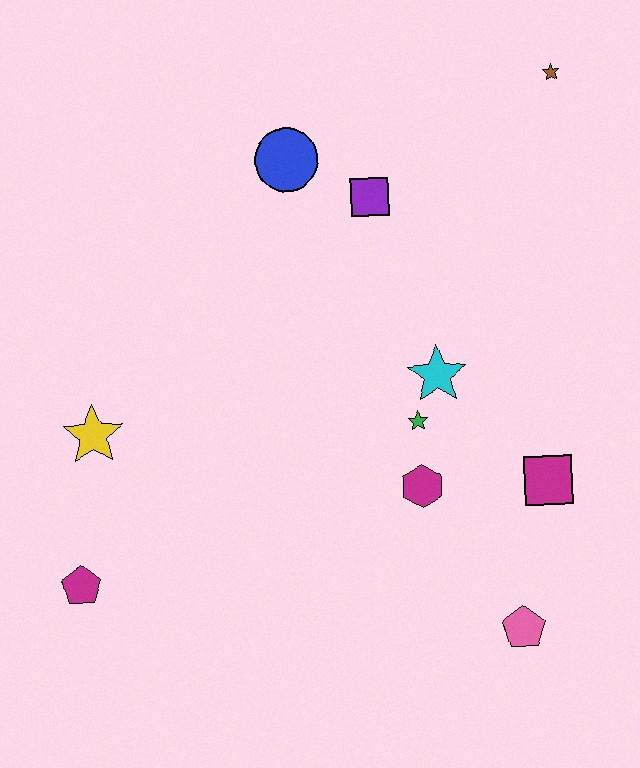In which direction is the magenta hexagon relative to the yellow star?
The magenta hexagon is to the right of the yellow star.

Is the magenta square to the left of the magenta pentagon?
No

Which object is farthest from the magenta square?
The magenta pentagon is farthest from the magenta square.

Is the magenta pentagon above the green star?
No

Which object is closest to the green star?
The cyan star is closest to the green star.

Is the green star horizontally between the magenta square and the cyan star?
No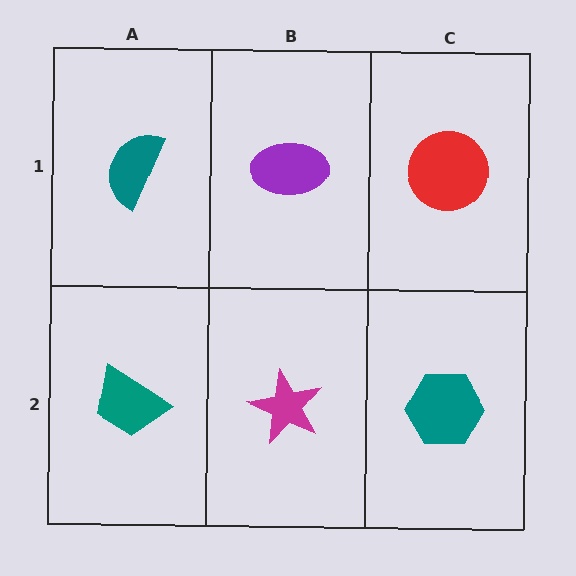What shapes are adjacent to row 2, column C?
A red circle (row 1, column C), a magenta star (row 2, column B).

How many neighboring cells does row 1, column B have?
3.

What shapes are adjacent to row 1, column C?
A teal hexagon (row 2, column C), a purple ellipse (row 1, column B).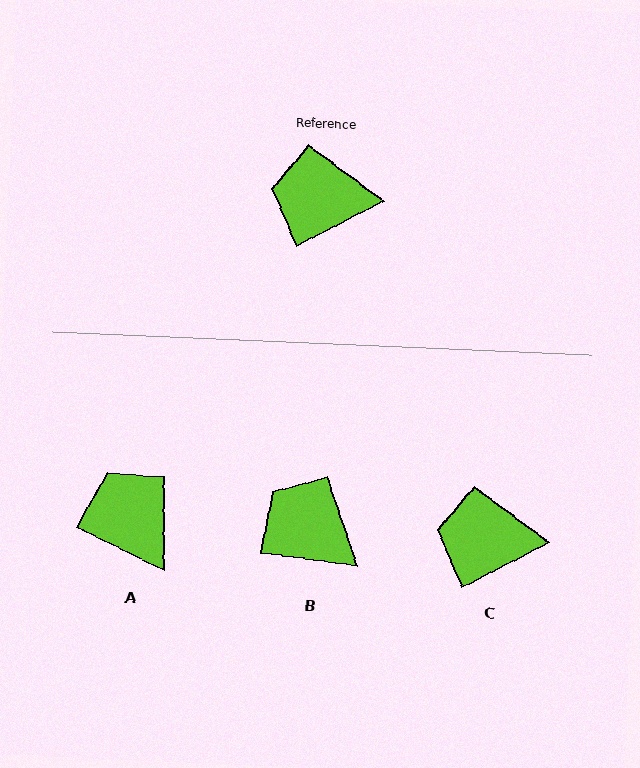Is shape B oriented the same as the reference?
No, it is off by about 35 degrees.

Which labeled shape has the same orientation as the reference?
C.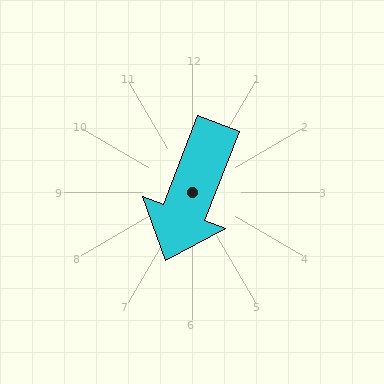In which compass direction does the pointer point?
South.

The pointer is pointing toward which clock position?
Roughly 7 o'clock.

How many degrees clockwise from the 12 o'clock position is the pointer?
Approximately 201 degrees.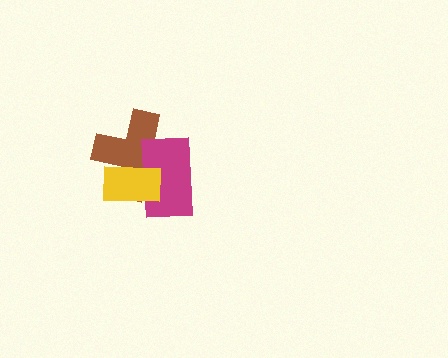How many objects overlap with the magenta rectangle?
2 objects overlap with the magenta rectangle.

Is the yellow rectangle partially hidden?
No, no other shape covers it.